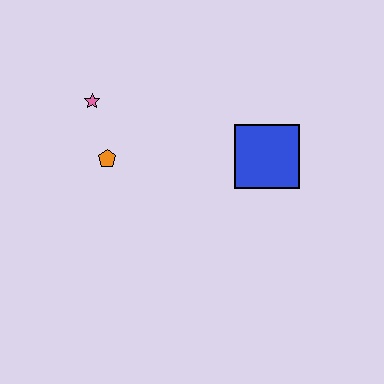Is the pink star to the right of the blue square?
No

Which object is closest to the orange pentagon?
The pink star is closest to the orange pentagon.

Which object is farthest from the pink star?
The blue square is farthest from the pink star.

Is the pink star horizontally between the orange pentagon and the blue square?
No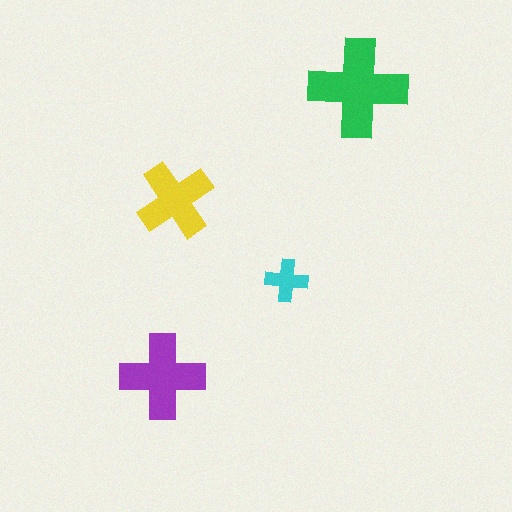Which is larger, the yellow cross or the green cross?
The green one.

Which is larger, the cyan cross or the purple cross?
The purple one.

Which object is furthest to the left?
The purple cross is leftmost.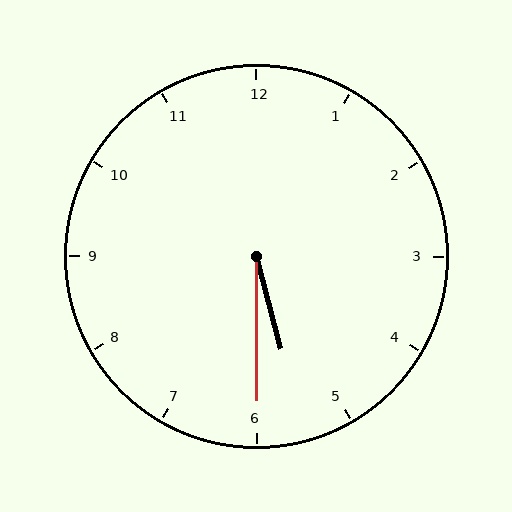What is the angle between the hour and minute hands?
Approximately 15 degrees.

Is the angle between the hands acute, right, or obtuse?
It is acute.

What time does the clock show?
5:30.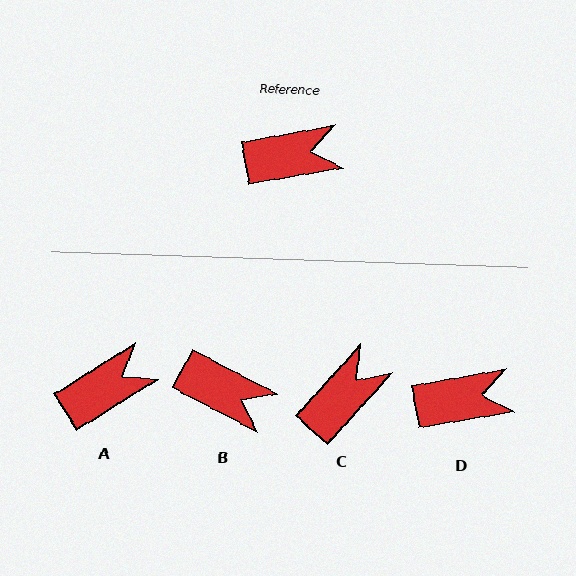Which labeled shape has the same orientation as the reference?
D.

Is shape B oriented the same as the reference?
No, it is off by about 38 degrees.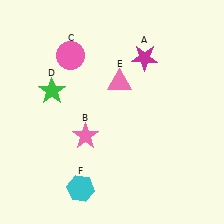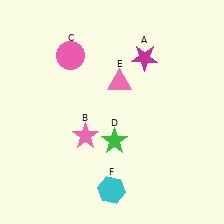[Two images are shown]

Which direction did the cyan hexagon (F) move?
The cyan hexagon (F) moved right.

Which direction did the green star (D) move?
The green star (D) moved right.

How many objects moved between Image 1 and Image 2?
2 objects moved between the two images.